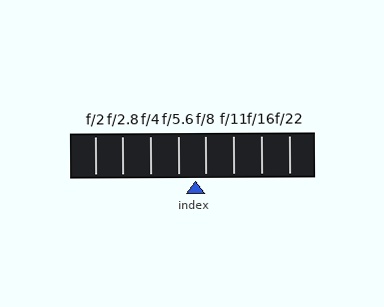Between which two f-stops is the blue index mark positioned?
The index mark is between f/5.6 and f/8.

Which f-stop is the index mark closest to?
The index mark is closest to f/8.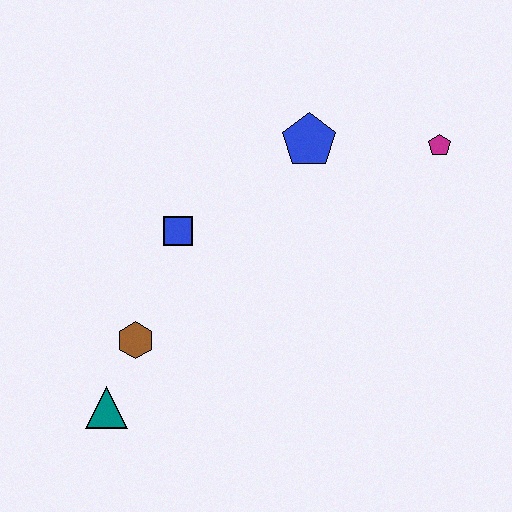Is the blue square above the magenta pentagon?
No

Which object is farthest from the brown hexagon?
The magenta pentagon is farthest from the brown hexagon.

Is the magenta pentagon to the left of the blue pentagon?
No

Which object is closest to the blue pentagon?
The magenta pentagon is closest to the blue pentagon.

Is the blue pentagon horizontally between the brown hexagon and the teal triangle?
No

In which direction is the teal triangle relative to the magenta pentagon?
The teal triangle is to the left of the magenta pentagon.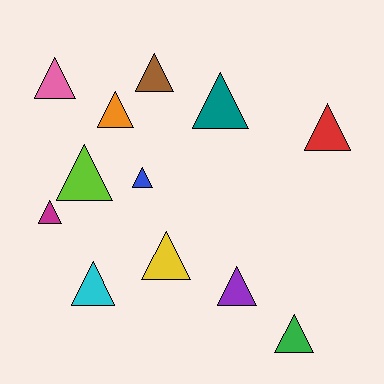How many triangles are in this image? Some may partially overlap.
There are 12 triangles.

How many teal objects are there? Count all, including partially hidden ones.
There is 1 teal object.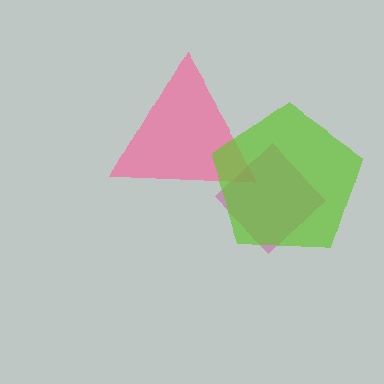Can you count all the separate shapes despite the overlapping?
Yes, there are 3 separate shapes.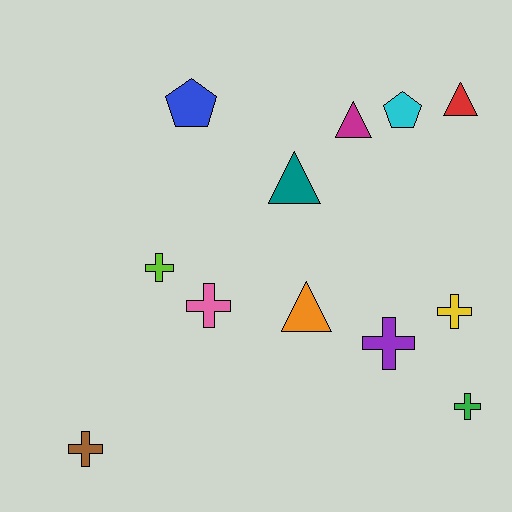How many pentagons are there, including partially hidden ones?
There are 2 pentagons.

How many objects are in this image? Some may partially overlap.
There are 12 objects.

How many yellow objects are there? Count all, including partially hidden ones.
There is 1 yellow object.